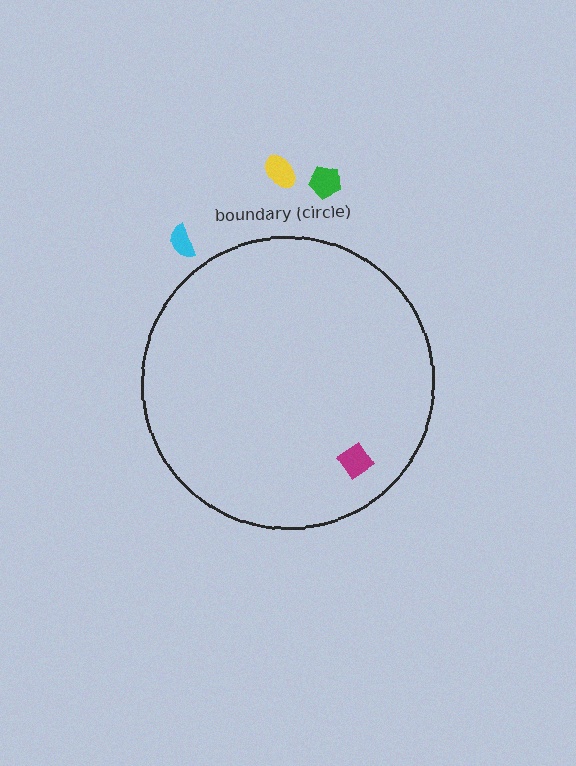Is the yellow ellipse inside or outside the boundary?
Outside.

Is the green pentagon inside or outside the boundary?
Outside.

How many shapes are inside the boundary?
1 inside, 3 outside.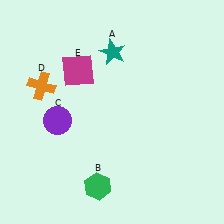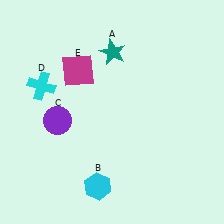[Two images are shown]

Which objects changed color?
B changed from green to cyan. D changed from orange to cyan.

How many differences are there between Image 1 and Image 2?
There are 2 differences between the two images.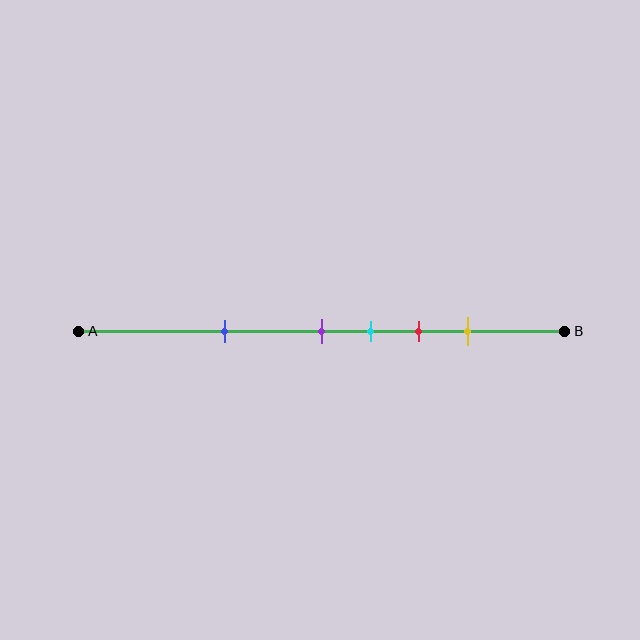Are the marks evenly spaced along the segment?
No, the marks are not evenly spaced.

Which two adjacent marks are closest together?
The purple and cyan marks are the closest adjacent pair.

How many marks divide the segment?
There are 5 marks dividing the segment.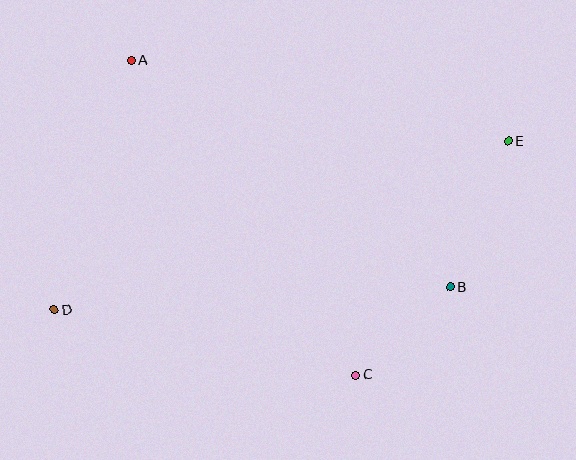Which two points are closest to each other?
Points B and C are closest to each other.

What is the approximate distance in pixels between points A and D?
The distance between A and D is approximately 261 pixels.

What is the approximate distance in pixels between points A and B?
The distance between A and B is approximately 391 pixels.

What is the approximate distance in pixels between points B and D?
The distance between B and D is approximately 397 pixels.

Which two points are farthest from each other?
Points D and E are farthest from each other.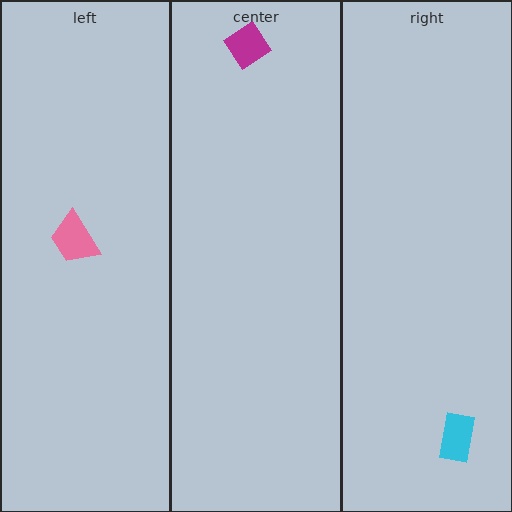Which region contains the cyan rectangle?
The right region.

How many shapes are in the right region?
1.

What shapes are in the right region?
The cyan rectangle.